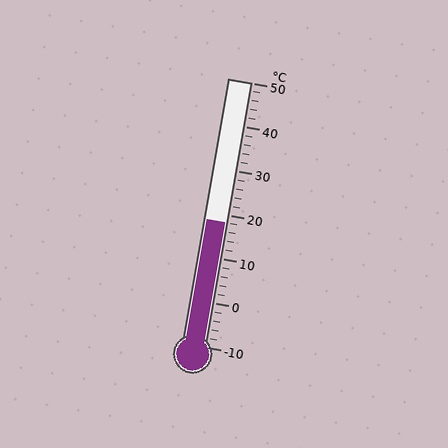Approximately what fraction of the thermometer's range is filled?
The thermometer is filled to approximately 45% of its range.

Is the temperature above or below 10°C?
The temperature is above 10°C.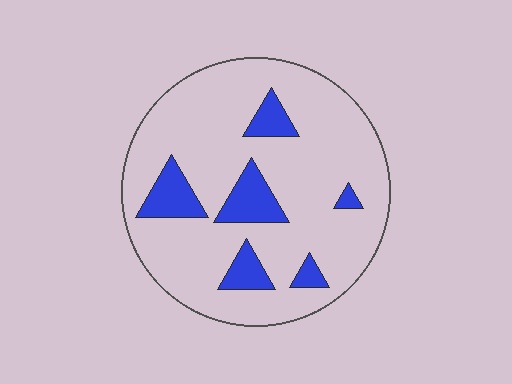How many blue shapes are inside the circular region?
6.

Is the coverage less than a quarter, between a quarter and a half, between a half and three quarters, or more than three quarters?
Less than a quarter.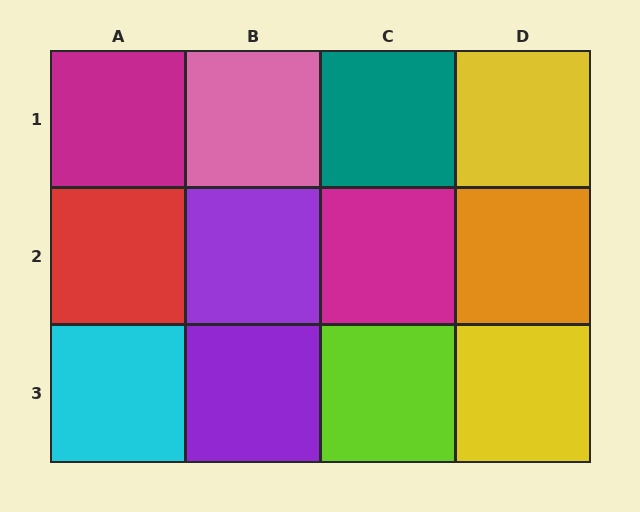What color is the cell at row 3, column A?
Cyan.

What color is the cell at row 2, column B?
Purple.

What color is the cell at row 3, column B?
Purple.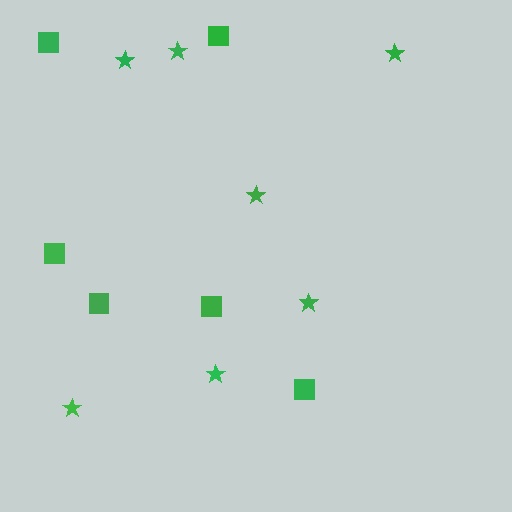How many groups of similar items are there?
There are 2 groups: one group of stars (7) and one group of squares (6).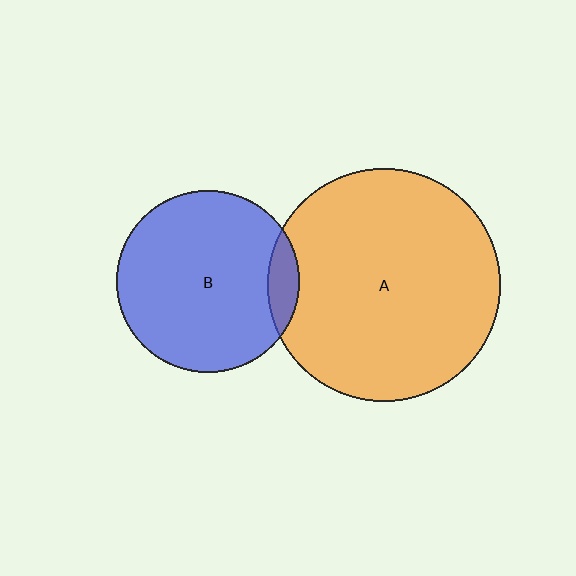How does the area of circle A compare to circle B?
Approximately 1.6 times.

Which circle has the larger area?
Circle A (orange).